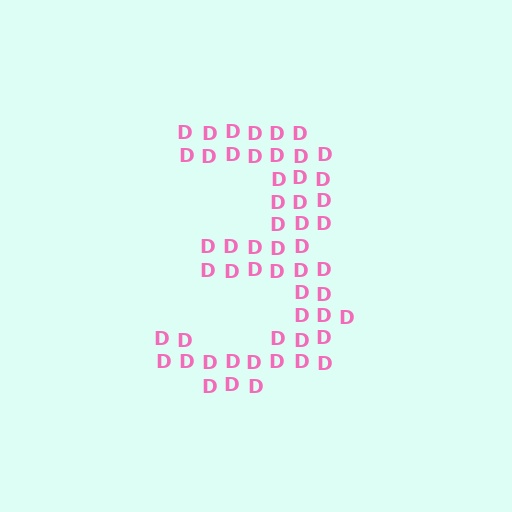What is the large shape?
The large shape is the digit 3.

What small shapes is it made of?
It is made of small letter D's.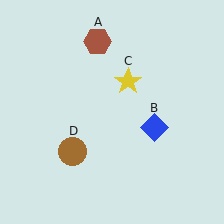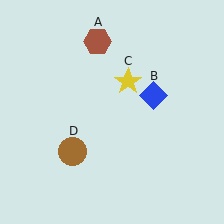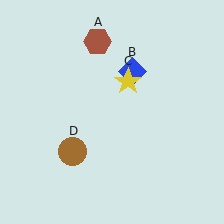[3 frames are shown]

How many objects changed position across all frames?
1 object changed position: blue diamond (object B).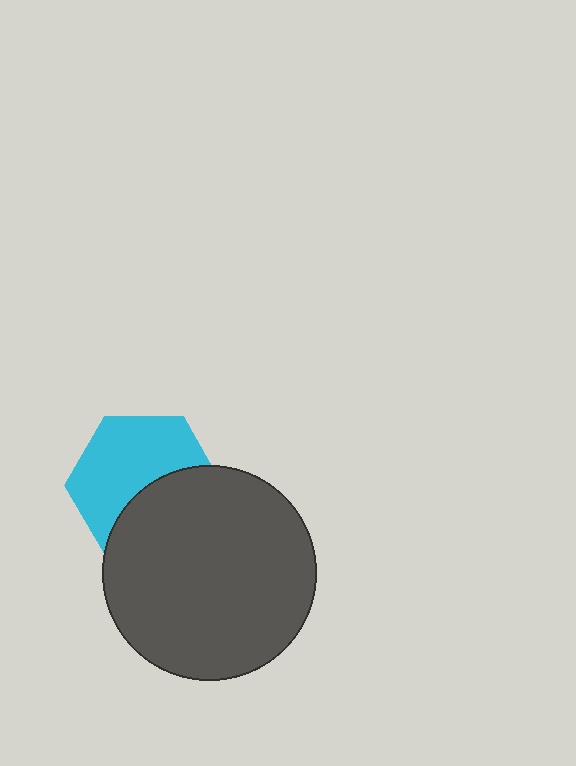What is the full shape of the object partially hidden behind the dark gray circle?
The partially hidden object is a cyan hexagon.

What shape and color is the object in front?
The object in front is a dark gray circle.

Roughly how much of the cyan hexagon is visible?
About half of it is visible (roughly 59%).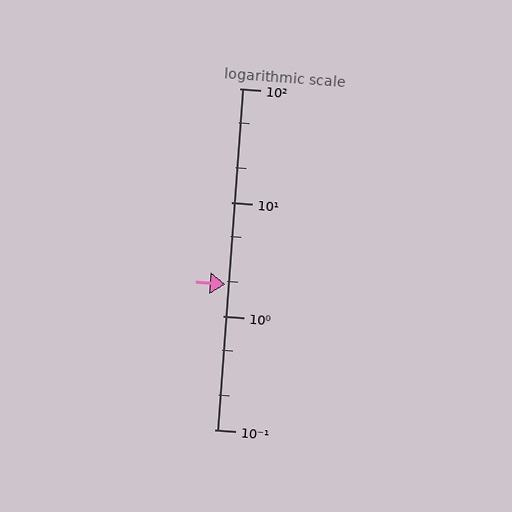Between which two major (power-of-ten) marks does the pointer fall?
The pointer is between 1 and 10.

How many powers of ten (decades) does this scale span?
The scale spans 3 decades, from 0.1 to 100.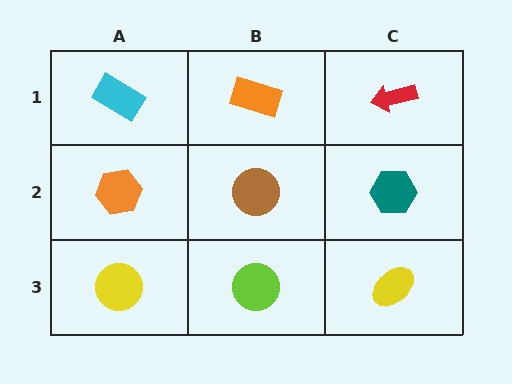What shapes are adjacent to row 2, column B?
An orange rectangle (row 1, column B), a lime circle (row 3, column B), an orange hexagon (row 2, column A), a teal hexagon (row 2, column C).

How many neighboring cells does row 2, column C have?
3.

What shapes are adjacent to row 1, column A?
An orange hexagon (row 2, column A), an orange rectangle (row 1, column B).